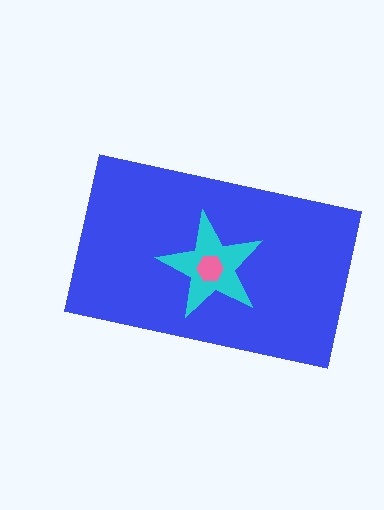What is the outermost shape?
The blue rectangle.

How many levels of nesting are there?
3.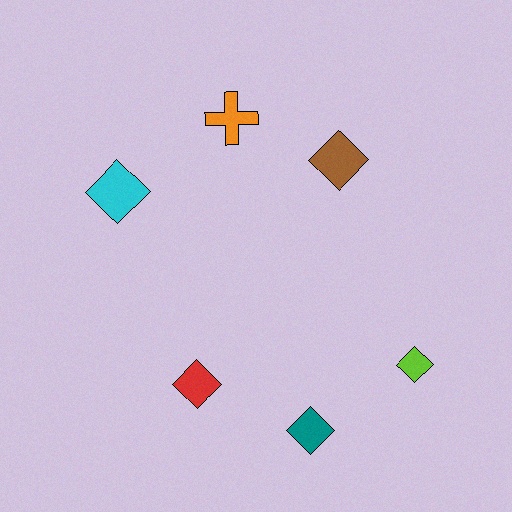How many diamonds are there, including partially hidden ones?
There are 5 diamonds.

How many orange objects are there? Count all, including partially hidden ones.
There is 1 orange object.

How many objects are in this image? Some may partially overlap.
There are 6 objects.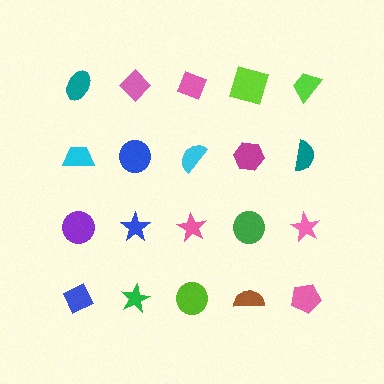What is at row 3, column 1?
A purple circle.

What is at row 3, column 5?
A pink star.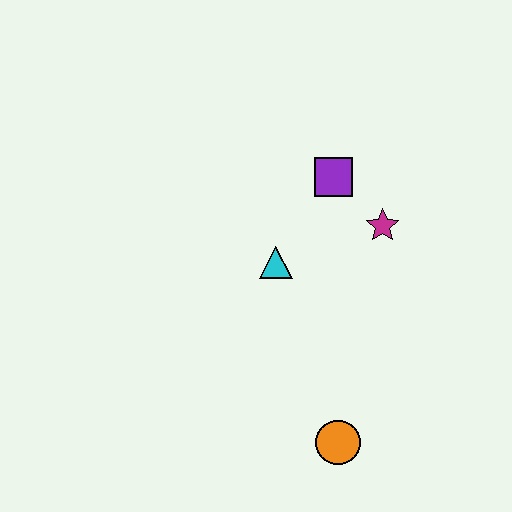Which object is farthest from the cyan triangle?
The orange circle is farthest from the cyan triangle.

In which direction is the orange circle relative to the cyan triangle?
The orange circle is below the cyan triangle.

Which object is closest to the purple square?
The magenta star is closest to the purple square.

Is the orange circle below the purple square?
Yes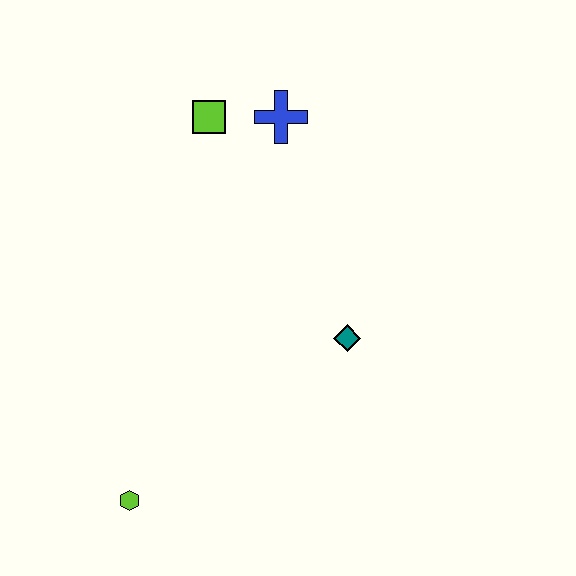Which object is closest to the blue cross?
The lime square is closest to the blue cross.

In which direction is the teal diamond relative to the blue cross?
The teal diamond is below the blue cross.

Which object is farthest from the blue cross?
The lime hexagon is farthest from the blue cross.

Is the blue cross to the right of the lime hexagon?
Yes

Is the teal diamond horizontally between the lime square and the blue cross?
No